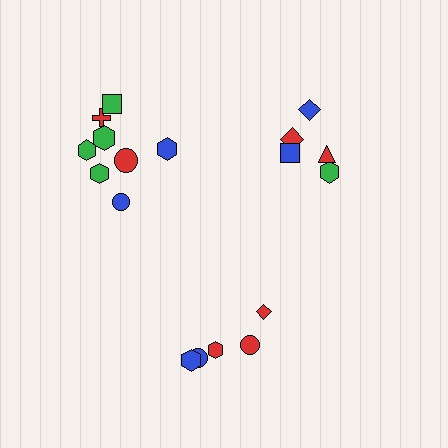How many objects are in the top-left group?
There are 8 objects.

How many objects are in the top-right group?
There are 5 objects.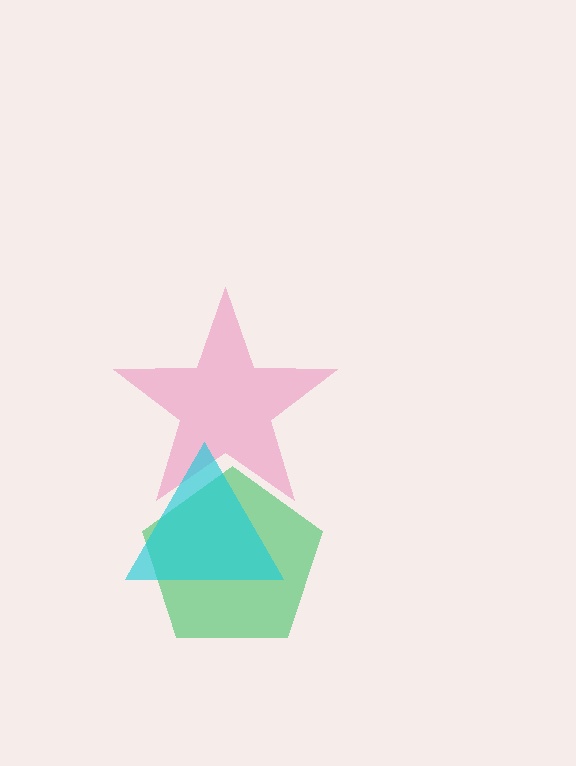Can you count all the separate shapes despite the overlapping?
Yes, there are 3 separate shapes.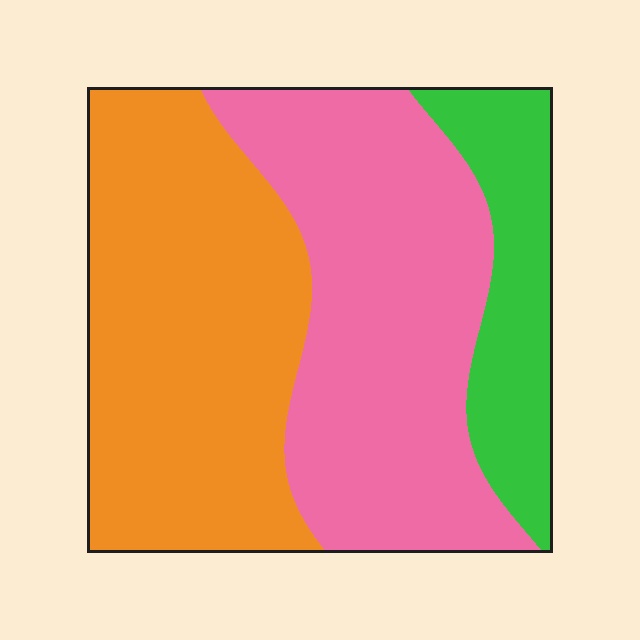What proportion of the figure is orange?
Orange covers around 40% of the figure.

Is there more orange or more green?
Orange.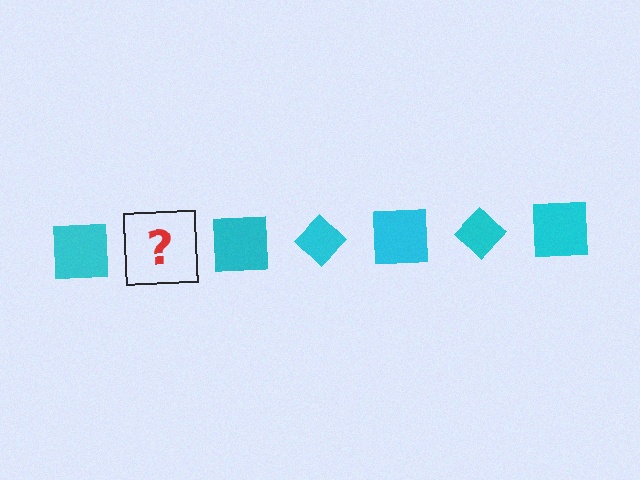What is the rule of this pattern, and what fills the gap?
The rule is that the pattern cycles through square, diamond shapes in cyan. The gap should be filled with a cyan diamond.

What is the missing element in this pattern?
The missing element is a cyan diamond.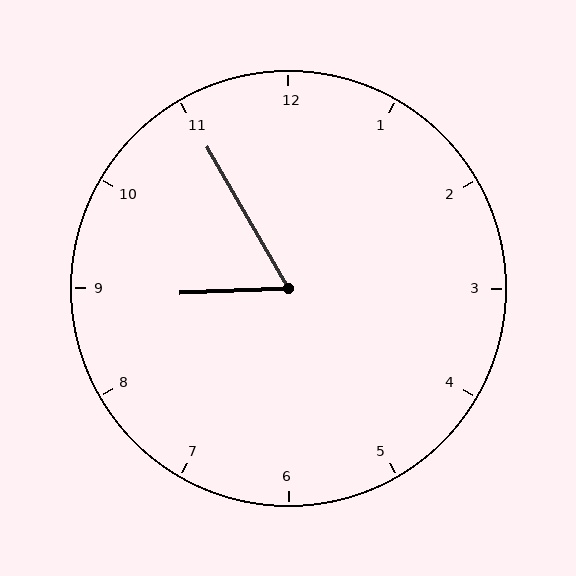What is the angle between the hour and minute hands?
Approximately 62 degrees.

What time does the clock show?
8:55.